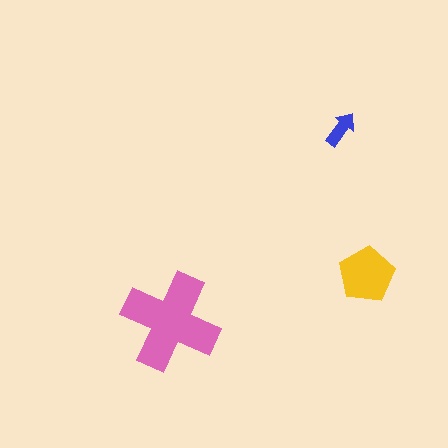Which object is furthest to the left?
The pink cross is leftmost.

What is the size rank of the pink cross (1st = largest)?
1st.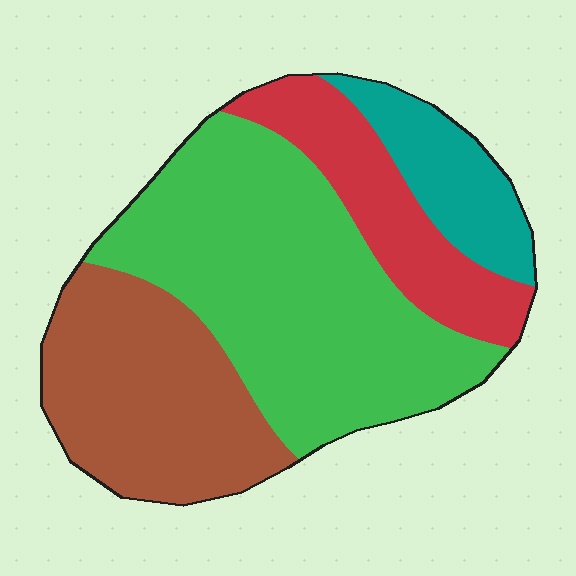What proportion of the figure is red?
Red takes up about one sixth (1/6) of the figure.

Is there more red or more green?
Green.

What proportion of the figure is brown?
Brown covers 27% of the figure.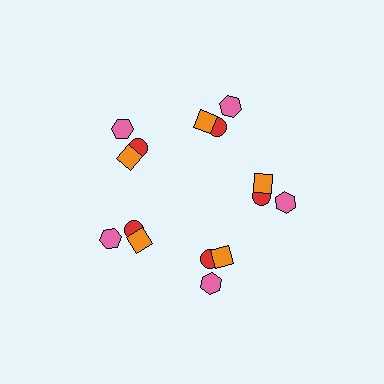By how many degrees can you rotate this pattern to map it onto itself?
The pattern maps onto itself every 72 degrees of rotation.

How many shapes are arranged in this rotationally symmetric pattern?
There are 15 shapes, arranged in 5 groups of 3.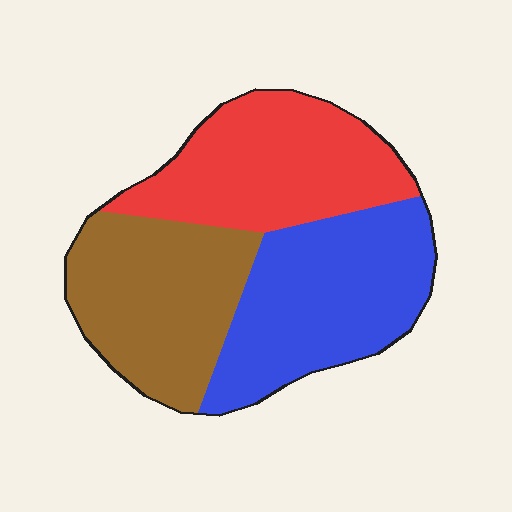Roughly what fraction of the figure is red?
Red covers 33% of the figure.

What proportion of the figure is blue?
Blue takes up about three eighths (3/8) of the figure.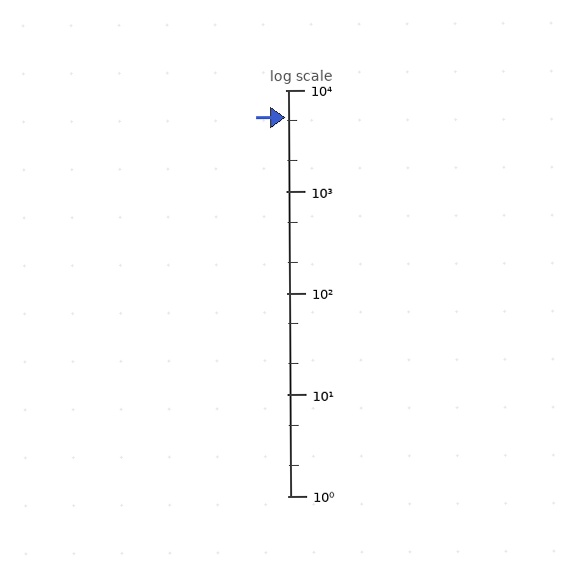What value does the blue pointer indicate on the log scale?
The pointer indicates approximately 5400.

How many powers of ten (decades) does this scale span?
The scale spans 4 decades, from 1 to 10000.